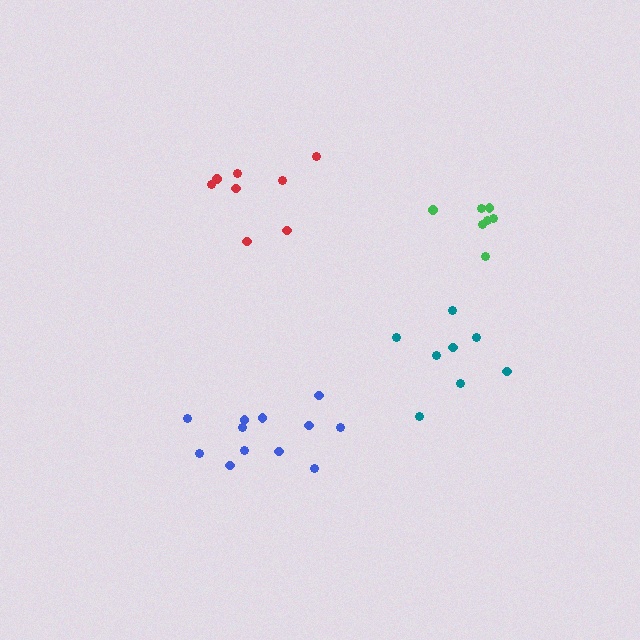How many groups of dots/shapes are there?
There are 4 groups.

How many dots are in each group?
Group 1: 7 dots, Group 2: 12 dots, Group 3: 8 dots, Group 4: 8 dots (35 total).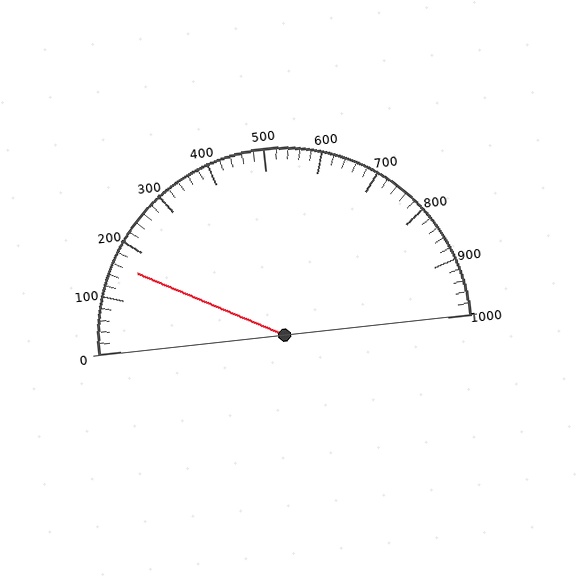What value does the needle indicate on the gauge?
The needle indicates approximately 160.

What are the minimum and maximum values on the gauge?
The gauge ranges from 0 to 1000.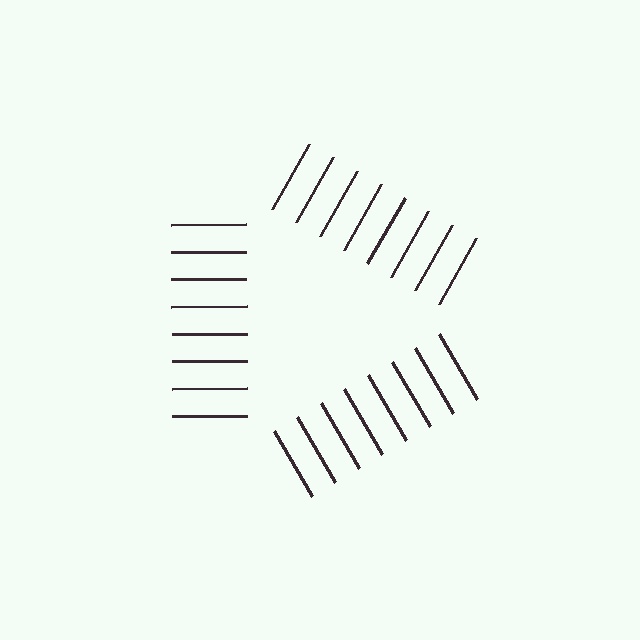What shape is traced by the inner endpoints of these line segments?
An illusory triangle — the line segments terminate on its edges but no continuous stroke is drawn.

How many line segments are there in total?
24 — 8 along each of the 3 edges.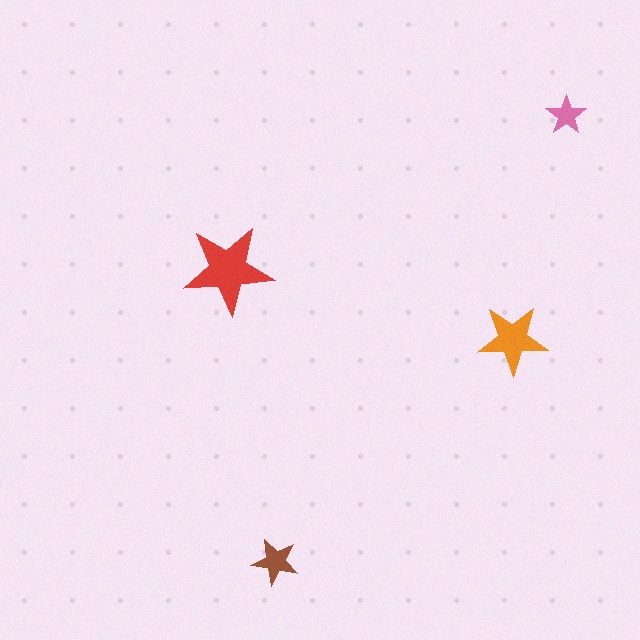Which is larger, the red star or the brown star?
The red one.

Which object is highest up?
The pink star is topmost.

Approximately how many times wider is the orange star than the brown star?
About 1.5 times wider.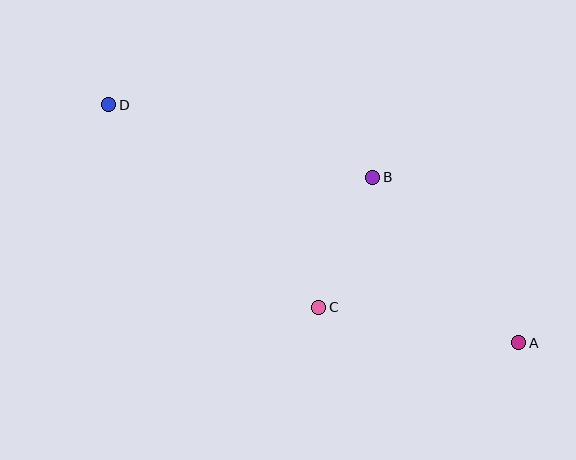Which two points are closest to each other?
Points B and C are closest to each other.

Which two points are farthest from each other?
Points A and D are farthest from each other.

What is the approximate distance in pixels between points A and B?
The distance between A and B is approximately 221 pixels.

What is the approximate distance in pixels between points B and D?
The distance between B and D is approximately 273 pixels.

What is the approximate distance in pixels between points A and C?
The distance between A and C is approximately 203 pixels.